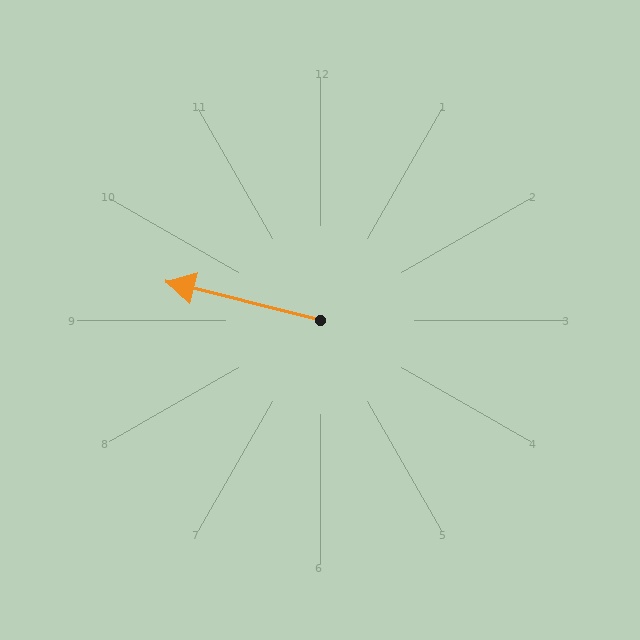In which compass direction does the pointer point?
West.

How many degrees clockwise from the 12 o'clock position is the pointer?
Approximately 284 degrees.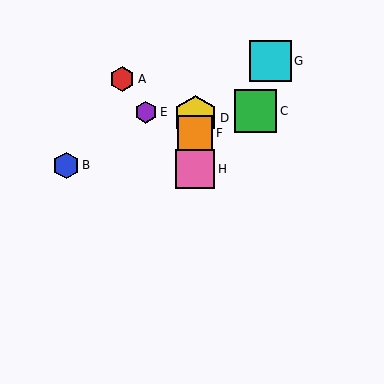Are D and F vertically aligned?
Yes, both are at x≈195.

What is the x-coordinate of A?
Object A is at x≈122.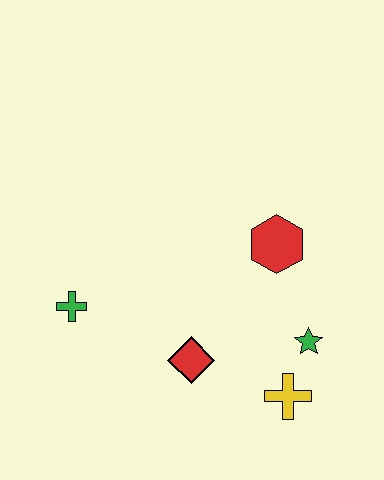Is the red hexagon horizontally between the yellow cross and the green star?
No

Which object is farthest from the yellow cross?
The green cross is farthest from the yellow cross.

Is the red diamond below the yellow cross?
No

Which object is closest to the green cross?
The red diamond is closest to the green cross.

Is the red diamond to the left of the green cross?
No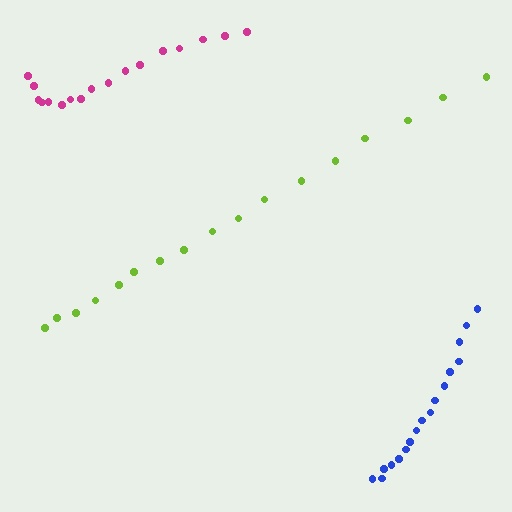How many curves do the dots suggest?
There are 3 distinct paths.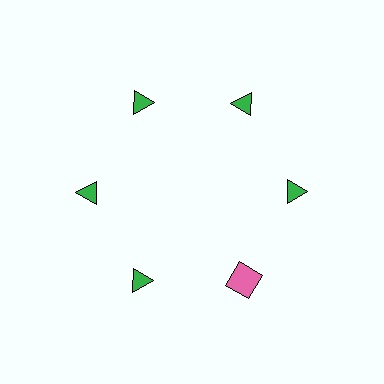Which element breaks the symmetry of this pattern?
The pink square at roughly the 5 o'clock position breaks the symmetry. All other shapes are green triangles.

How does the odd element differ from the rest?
It differs in both color (pink instead of green) and shape (square instead of triangle).